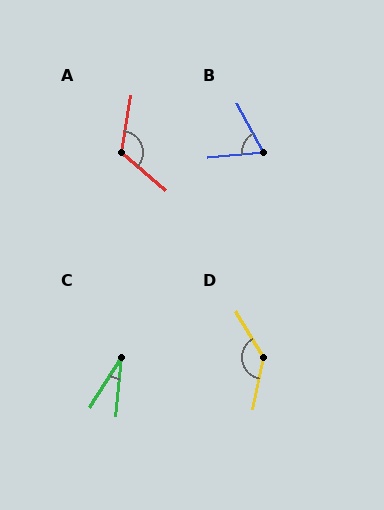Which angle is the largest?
D, at approximately 138 degrees.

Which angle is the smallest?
C, at approximately 27 degrees.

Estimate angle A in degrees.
Approximately 121 degrees.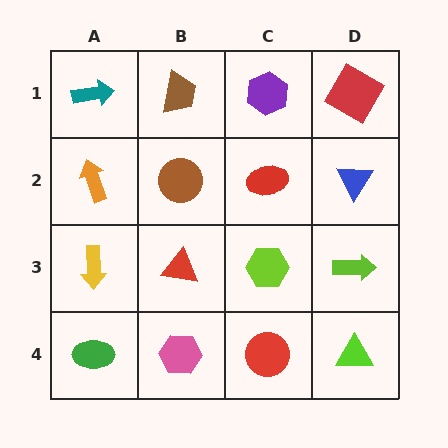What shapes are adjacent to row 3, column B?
A brown circle (row 2, column B), a pink hexagon (row 4, column B), a yellow arrow (row 3, column A), a lime hexagon (row 3, column C).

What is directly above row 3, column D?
A blue triangle.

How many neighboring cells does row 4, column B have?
3.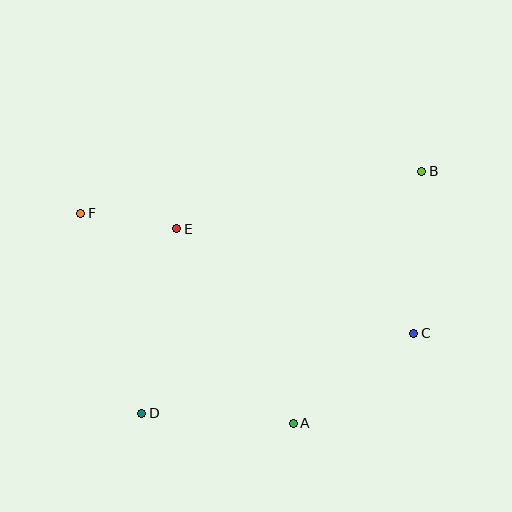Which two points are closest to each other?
Points E and F are closest to each other.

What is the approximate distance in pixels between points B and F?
The distance between B and F is approximately 344 pixels.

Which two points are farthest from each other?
Points B and D are farthest from each other.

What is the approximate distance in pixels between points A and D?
The distance between A and D is approximately 152 pixels.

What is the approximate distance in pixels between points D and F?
The distance between D and F is approximately 210 pixels.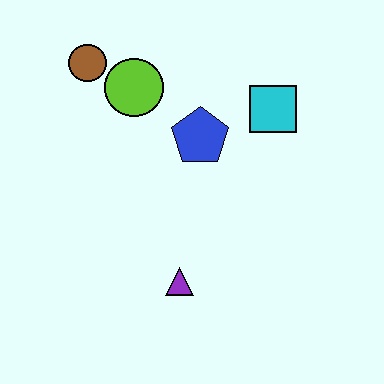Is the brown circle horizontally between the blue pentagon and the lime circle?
No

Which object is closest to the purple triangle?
The blue pentagon is closest to the purple triangle.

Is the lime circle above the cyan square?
Yes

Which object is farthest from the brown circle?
The purple triangle is farthest from the brown circle.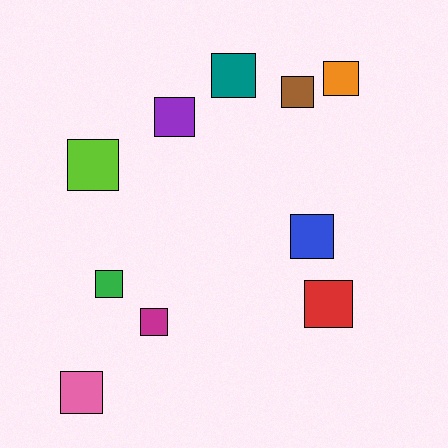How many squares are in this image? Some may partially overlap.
There are 10 squares.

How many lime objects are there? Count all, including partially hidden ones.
There is 1 lime object.